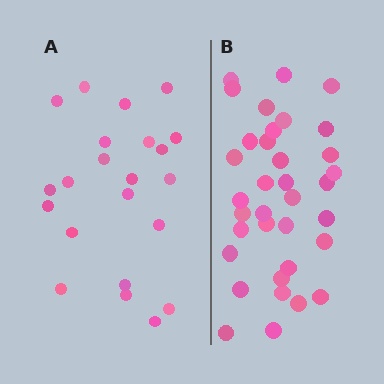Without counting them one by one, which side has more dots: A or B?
Region B (the right region) has more dots.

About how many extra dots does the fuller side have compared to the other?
Region B has approximately 15 more dots than region A.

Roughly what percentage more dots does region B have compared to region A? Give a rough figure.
About 60% more.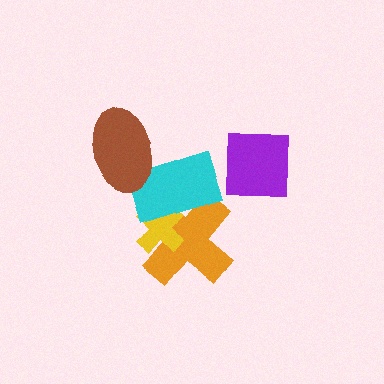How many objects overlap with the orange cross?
2 objects overlap with the orange cross.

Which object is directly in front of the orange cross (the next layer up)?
The yellow cross is directly in front of the orange cross.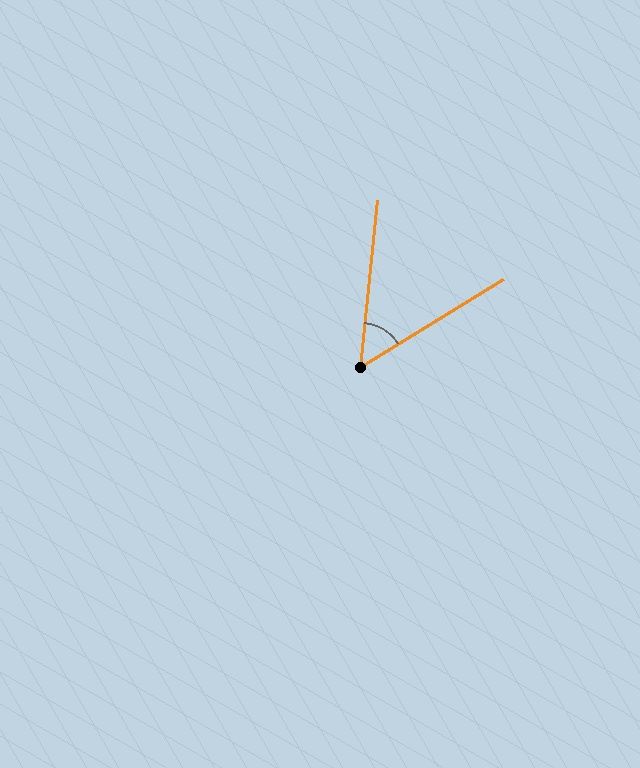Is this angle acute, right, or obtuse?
It is acute.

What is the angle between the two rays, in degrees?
Approximately 52 degrees.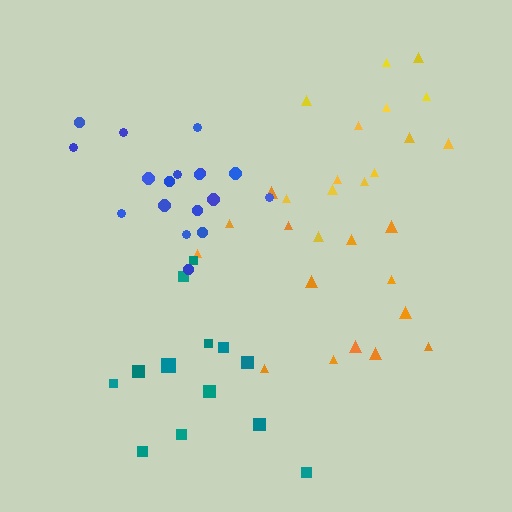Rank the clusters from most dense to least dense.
blue, yellow, orange, teal.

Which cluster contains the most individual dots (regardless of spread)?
Blue (18).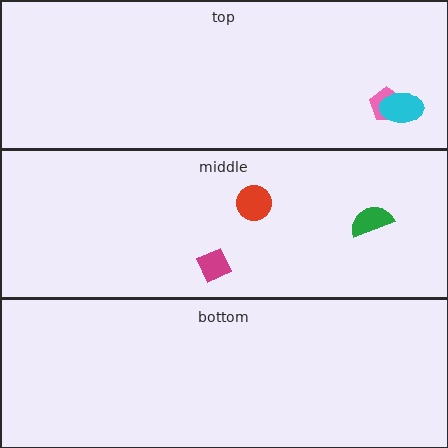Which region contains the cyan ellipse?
The top region.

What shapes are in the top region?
The pink pentagon, the cyan ellipse.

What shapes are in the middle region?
The green semicircle, the magenta diamond, the red circle.